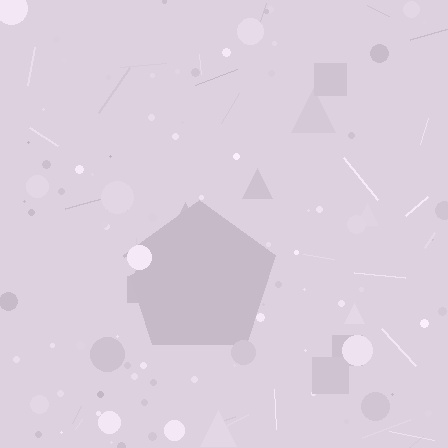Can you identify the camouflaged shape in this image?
The camouflaged shape is a pentagon.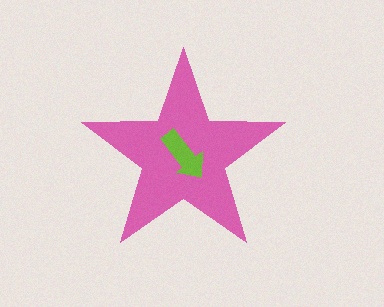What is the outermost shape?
The pink star.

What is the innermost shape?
The lime arrow.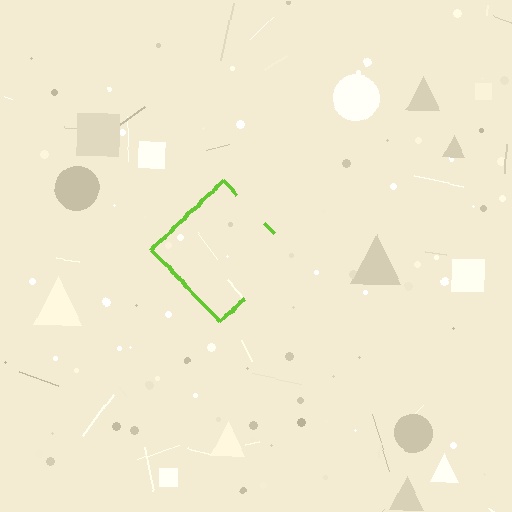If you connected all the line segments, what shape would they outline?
They would outline a diamond.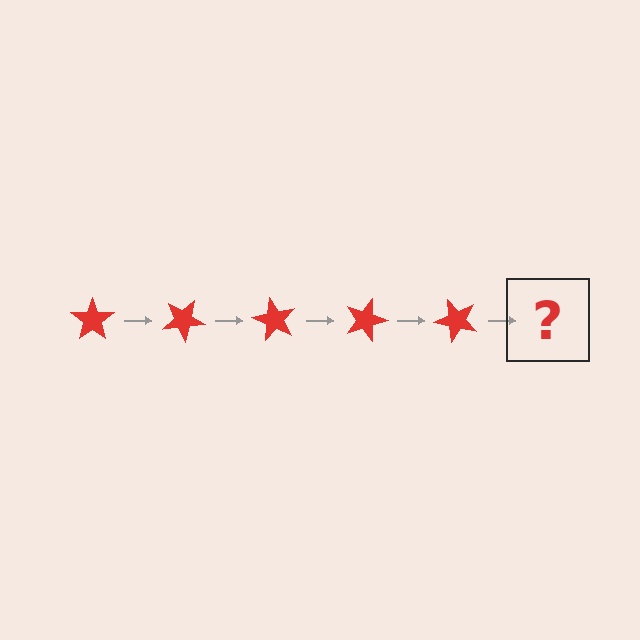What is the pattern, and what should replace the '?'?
The pattern is that the star rotates 30 degrees each step. The '?' should be a red star rotated 150 degrees.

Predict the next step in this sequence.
The next step is a red star rotated 150 degrees.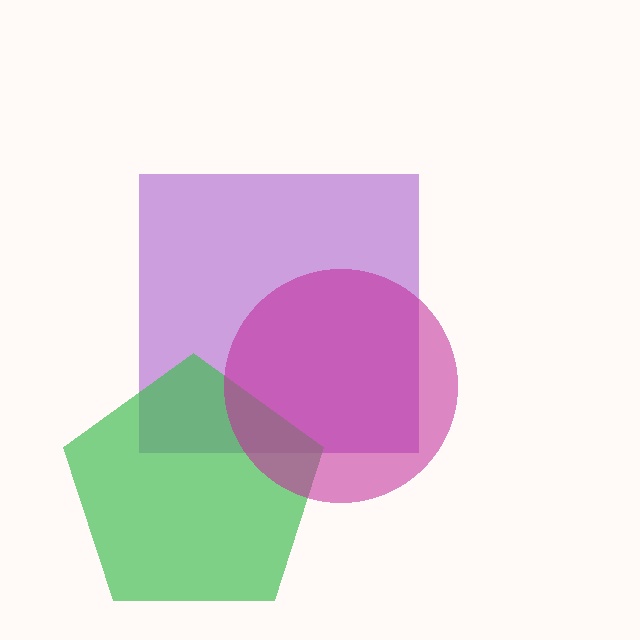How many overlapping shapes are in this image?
There are 3 overlapping shapes in the image.